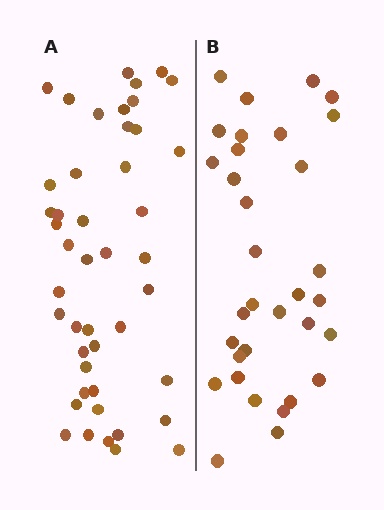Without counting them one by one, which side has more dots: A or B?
Region A (the left region) has more dots.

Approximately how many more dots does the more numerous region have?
Region A has roughly 12 or so more dots than region B.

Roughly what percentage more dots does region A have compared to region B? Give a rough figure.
About 35% more.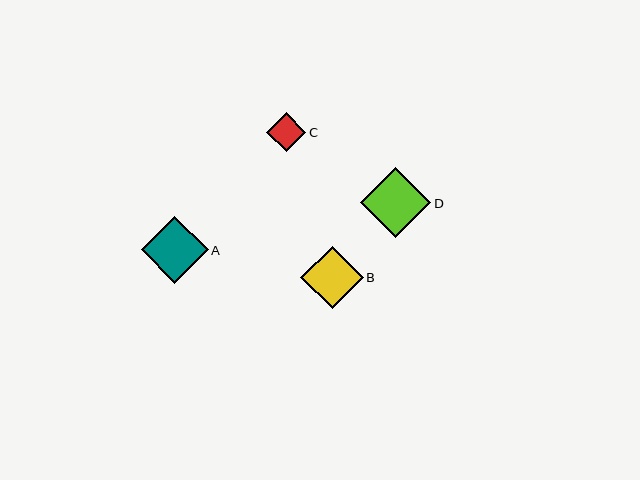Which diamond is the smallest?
Diamond C is the smallest with a size of approximately 39 pixels.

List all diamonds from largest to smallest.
From largest to smallest: D, A, B, C.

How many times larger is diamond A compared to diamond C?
Diamond A is approximately 1.7 times the size of diamond C.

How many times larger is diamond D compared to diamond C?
Diamond D is approximately 1.8 times the size of diamond C.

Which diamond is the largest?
Diamond D is the largest with a size of approximately 70 pixels.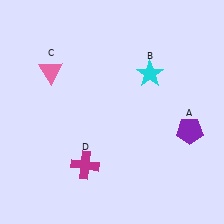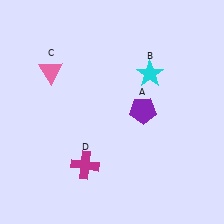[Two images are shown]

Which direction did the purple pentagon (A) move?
The purple pentagon (A) moved left.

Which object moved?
The purple pentagon (A) moved left.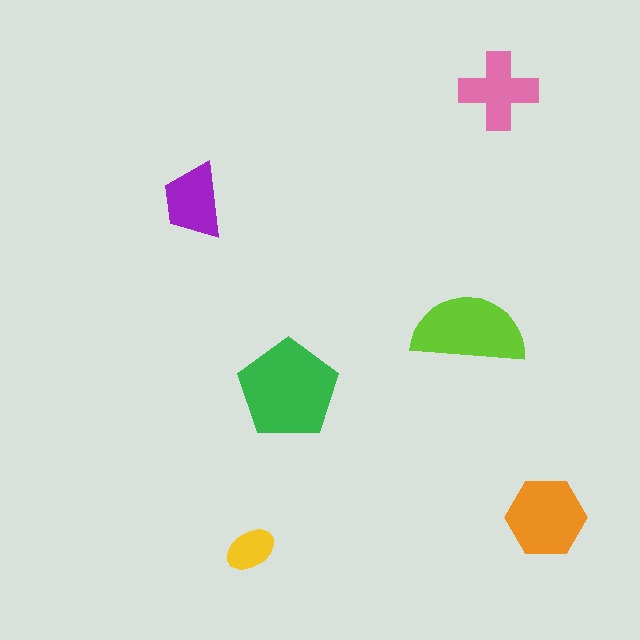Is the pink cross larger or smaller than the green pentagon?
Smaller.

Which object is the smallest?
The yellow ellipse.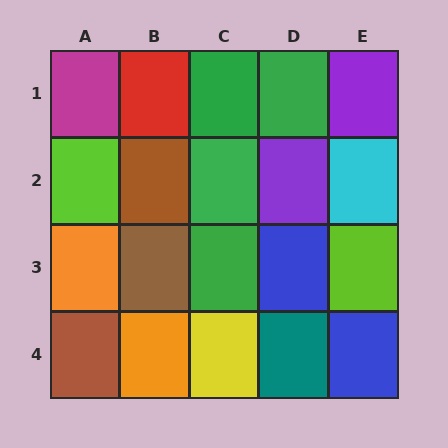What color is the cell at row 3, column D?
Blue.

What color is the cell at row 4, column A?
Brown.